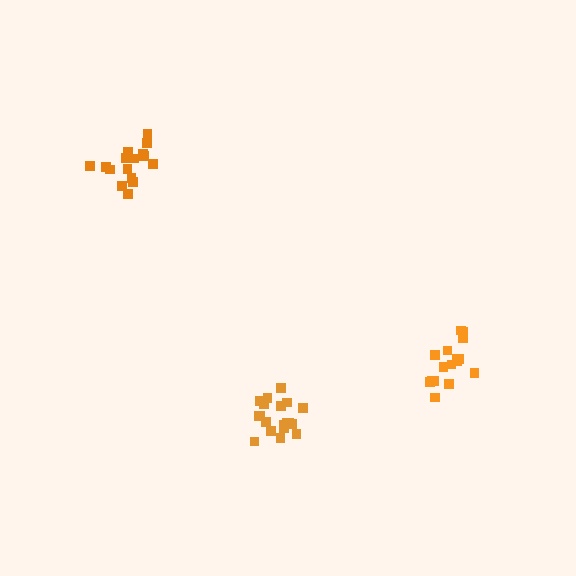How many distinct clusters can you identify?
There are 3 distinct clusters.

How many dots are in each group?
Group 1: 19 dots, Group 2: 16 dots, Group 3: 16 dots (51 total).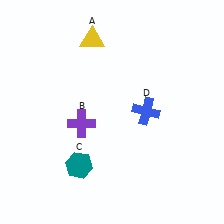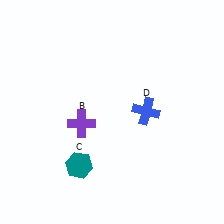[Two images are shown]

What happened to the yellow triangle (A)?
The yellow triangle (A) was removed in Image 2. It was in the top-left area of Image 1.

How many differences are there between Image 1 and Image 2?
There is 1 difference between the two images.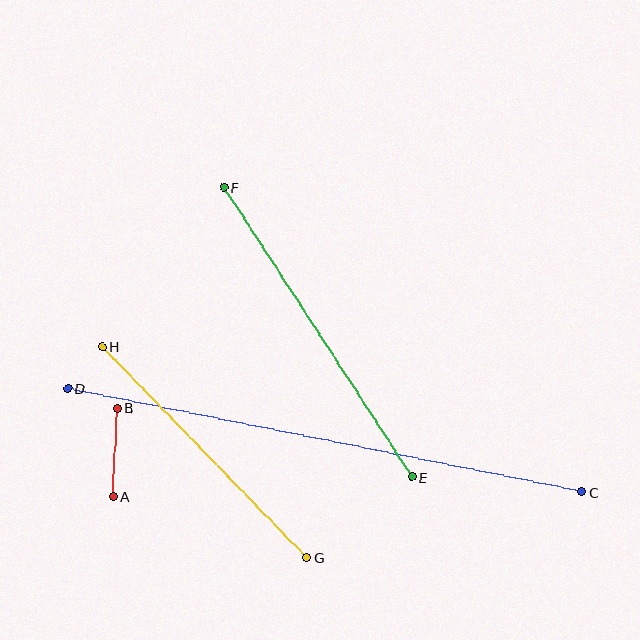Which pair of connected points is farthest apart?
Points C and D are farthest apart.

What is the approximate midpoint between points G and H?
The midpoint is at approximately (204, 452) pixels.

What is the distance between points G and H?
The distance is approximately 294 pixels.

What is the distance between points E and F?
The distance is approximately 345 pixels.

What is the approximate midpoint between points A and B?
The midpoint is at approximately (115, 452) pixels.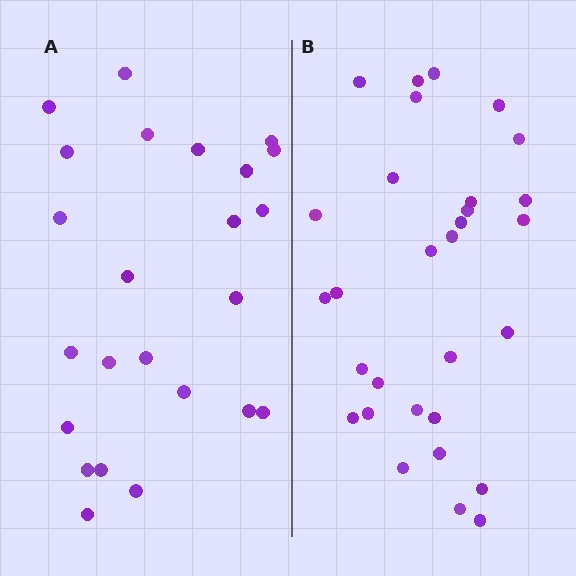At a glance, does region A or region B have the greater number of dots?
Region B (the right region) has more dots.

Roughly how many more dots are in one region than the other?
Region B has about 6 more dots than region A.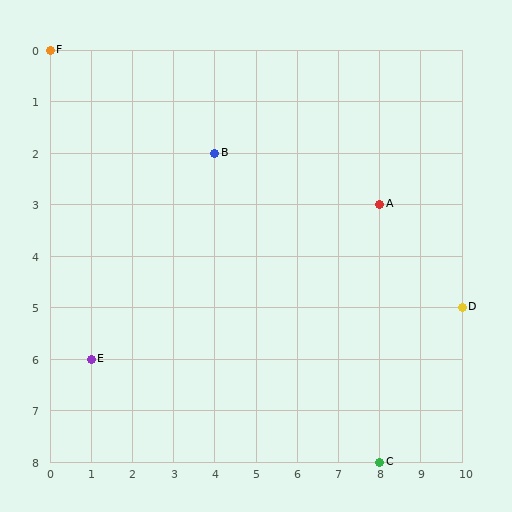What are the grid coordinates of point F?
Point F is at grid coordinates (0, 0).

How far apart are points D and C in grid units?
Points D and C are 2 columns and 3 rows apart (about 3.6 grid units diagonally).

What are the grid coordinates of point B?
Point B is at grid coordinates (4, 2).